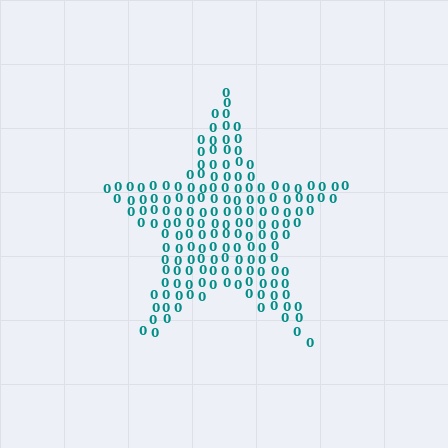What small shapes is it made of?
It is made of small digit 0's.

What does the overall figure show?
The overall figure shows a star.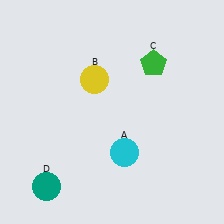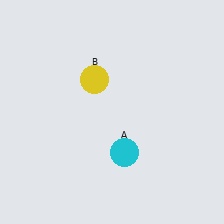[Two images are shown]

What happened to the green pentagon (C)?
The green pentagon (C) was removed in Image 2. It was in the top-right area of Image 1.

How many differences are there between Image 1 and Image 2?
There are 2 differences between the two images.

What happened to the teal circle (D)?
The teal circle (D) was removed in Image 2. It was in the bottom-left area of Image 1.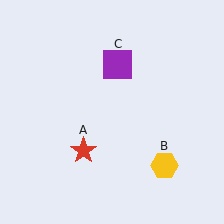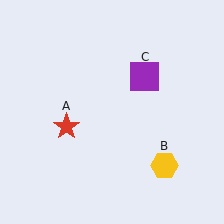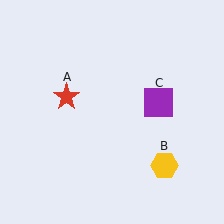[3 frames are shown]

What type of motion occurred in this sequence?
The red star (object A), purple square (object C) rotated clockwise around the center of the scene.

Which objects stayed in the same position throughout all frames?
Yellow hexagon (object B) remained stationary.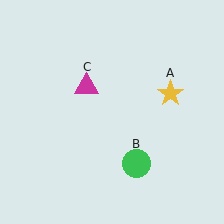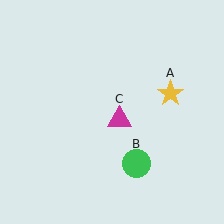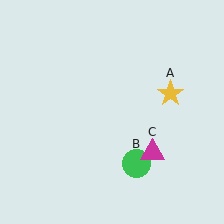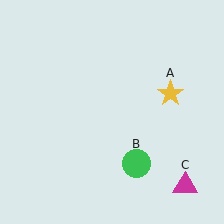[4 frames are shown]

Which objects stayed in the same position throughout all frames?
Yellow star (object A) and green circle (object B) remained stationary.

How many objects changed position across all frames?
1 object changed position: magenta triangle (object C).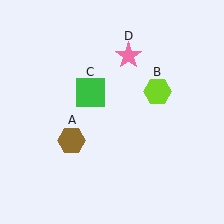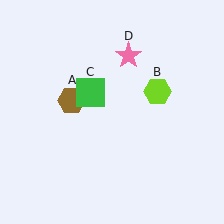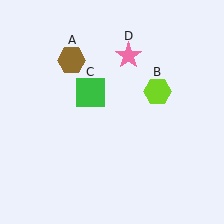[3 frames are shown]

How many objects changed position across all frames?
1 object changed position: brown hexagon (object A).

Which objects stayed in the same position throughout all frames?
Lime hexagon (object B) and green square (object C) and pink star (object D) remained stationary.